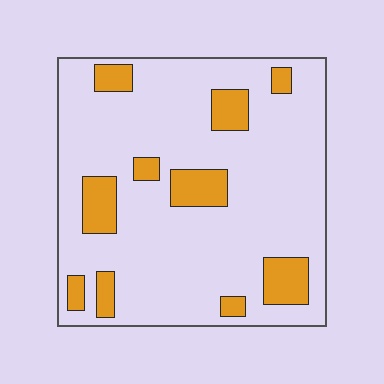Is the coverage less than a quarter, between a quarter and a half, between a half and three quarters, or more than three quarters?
Less than a quarter.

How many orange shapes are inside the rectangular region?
10.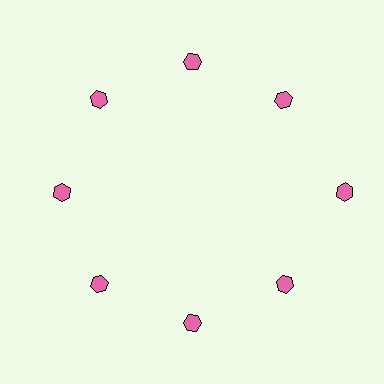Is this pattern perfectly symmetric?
No. The 8 pink hexagons are arranged in a ring, but one element near the 3 o'clock position is pushed outward from the center, breaking the 8-fold rotational symmetry.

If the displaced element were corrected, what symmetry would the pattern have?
It would have 8-fold rotational symmetry — the pattern would map onto itself every 45 degrees.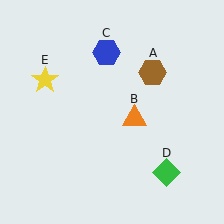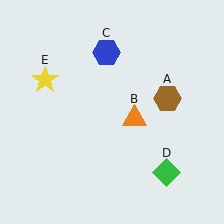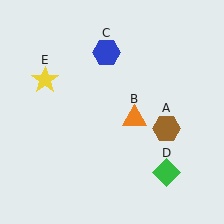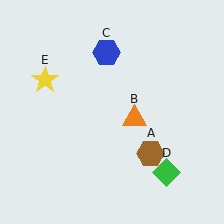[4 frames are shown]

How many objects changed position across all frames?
1 object changed position: brown hexagon (object A).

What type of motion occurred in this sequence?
The brown hexagon (object A) rotated clockwise around the center of the scene.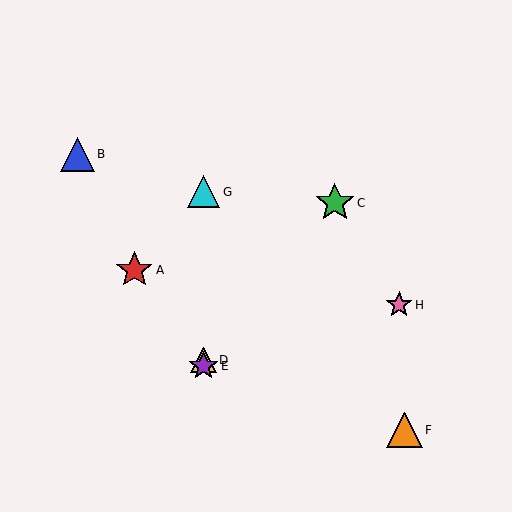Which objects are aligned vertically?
Objects D, E, G are aligned vertically.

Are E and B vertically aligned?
No, E is at x≈204 and B is at x≈77.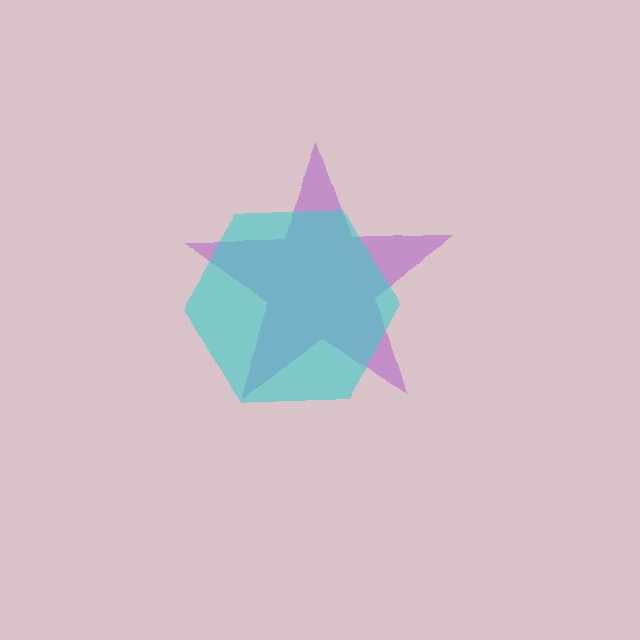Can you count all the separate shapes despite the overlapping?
Yes, there are 2 separate shapes.